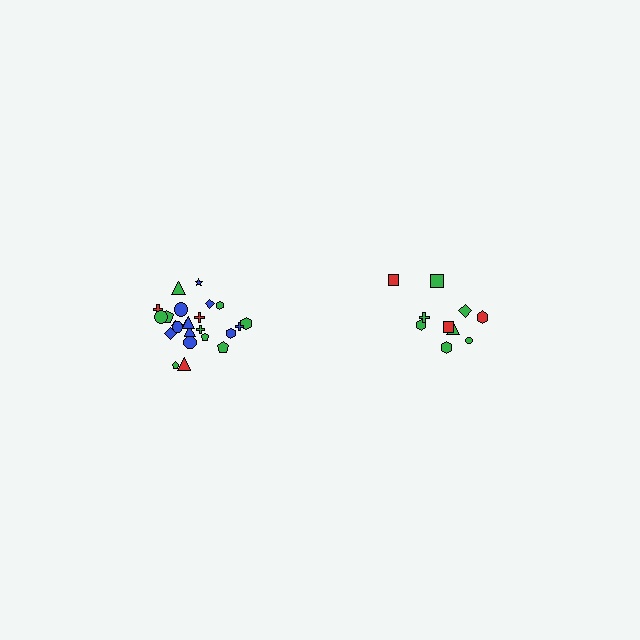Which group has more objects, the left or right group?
The left group.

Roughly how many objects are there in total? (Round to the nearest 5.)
Roughly 35 objects in total.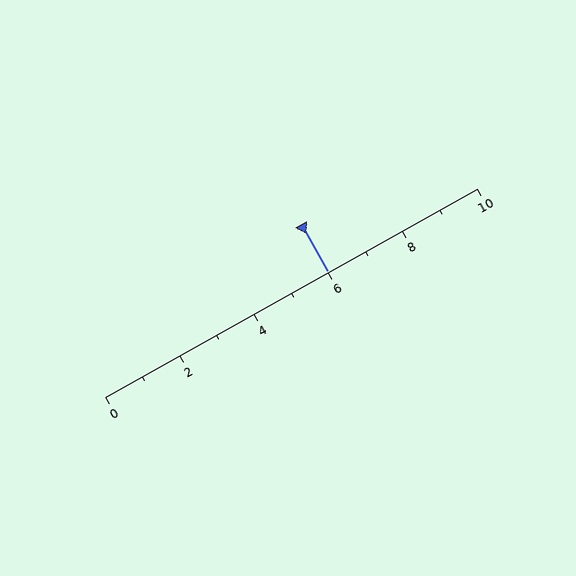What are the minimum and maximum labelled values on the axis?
The axis runs from 0 to 10.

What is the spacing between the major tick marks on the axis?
The major ticks are spaced 2 apart.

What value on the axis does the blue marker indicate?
The marker indicates approximately 6.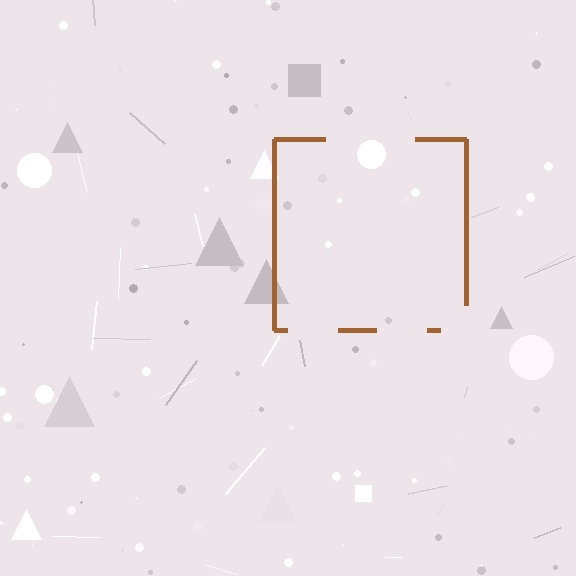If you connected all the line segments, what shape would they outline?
They would outline a square.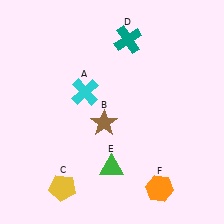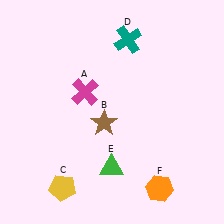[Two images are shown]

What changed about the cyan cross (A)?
In Image 1, A is cyan. In Image 2, it changed to magenta.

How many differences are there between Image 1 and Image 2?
There is 1 difference between the two images.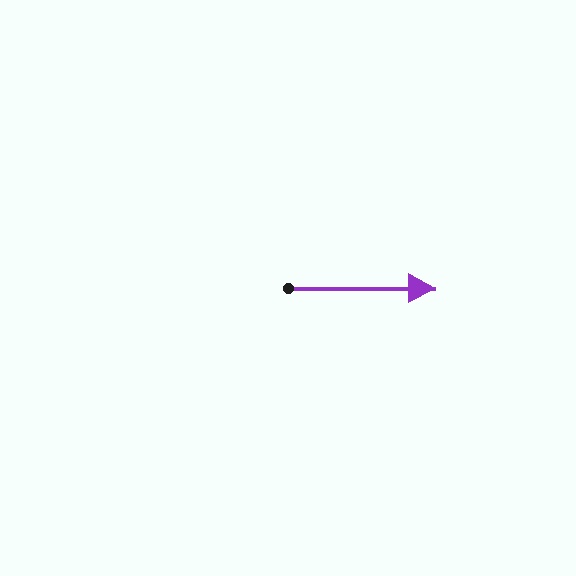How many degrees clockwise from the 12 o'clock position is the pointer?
Approximately 90 degrees.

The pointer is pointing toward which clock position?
Roughly 3 o'clock.